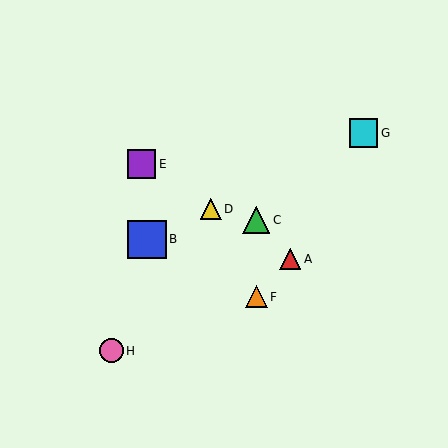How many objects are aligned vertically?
2 objects (C, F) are aligned vertically.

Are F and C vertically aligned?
Yes, both are at x≈256.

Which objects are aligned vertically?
Objects C, F are aligned vertically.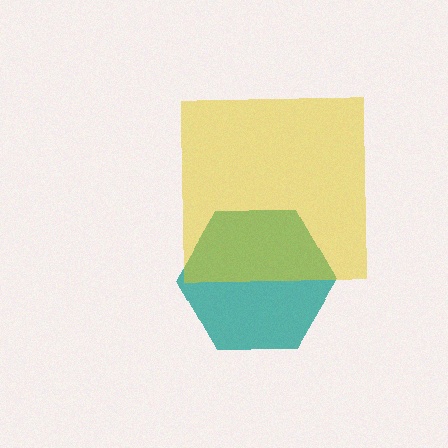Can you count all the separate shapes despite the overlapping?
Yes, there are 2 separate shapes.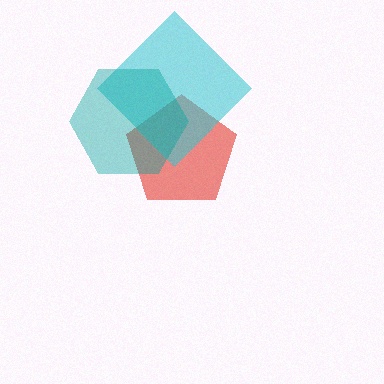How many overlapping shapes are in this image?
There are 3 overlapping shapes in the image.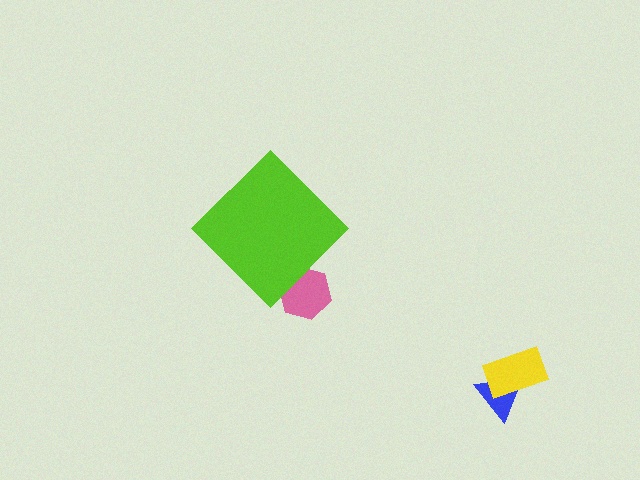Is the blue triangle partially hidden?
No, the blue triangle is fully visible.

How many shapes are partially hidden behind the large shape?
1 shape is partially hidden.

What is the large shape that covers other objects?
A lime diamond.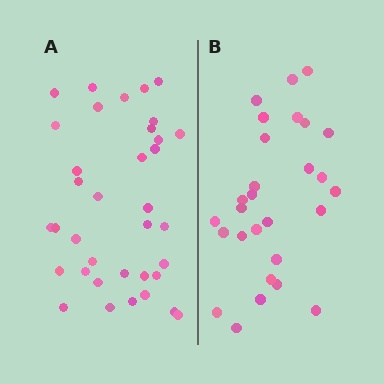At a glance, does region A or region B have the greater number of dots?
Region A (the left region) has more dots.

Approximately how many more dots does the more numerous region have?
Region A has roughly 8 or so more dots than region B.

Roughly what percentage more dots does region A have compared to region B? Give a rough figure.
About 30% more.